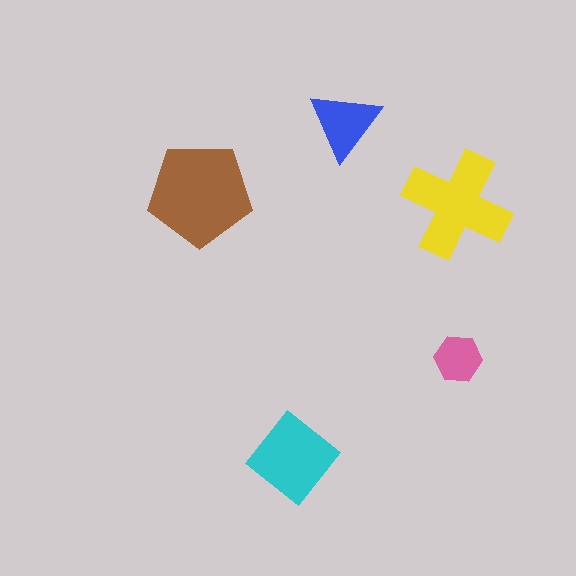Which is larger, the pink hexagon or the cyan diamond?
The cyan diamond.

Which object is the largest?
The brown pentagon.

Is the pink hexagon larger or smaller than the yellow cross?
Smaller.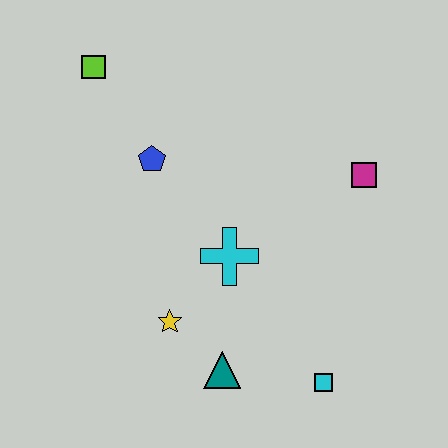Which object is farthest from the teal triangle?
The lime square is farthest from the teal triangle.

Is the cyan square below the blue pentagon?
Yes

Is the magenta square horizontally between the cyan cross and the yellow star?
No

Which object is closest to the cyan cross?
The yellow star is closest to the cyan cross.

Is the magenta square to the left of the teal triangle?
No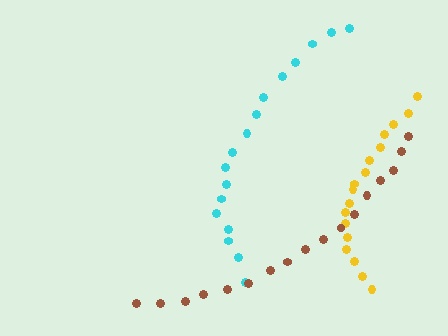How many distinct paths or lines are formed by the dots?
There are 3 distinct paths.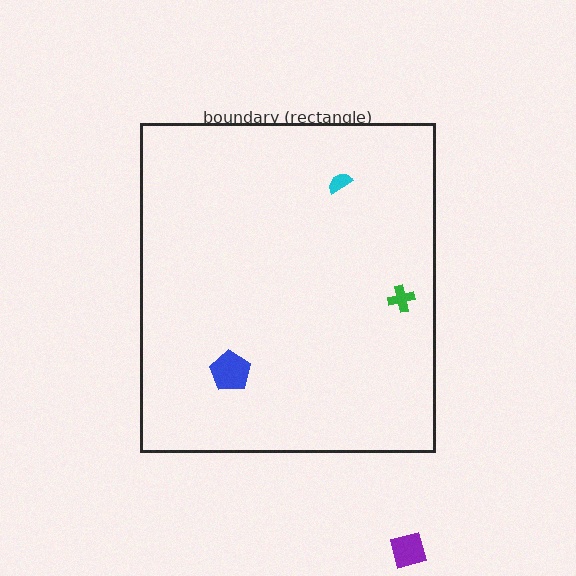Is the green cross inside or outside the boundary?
Inside.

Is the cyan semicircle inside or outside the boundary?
Inside.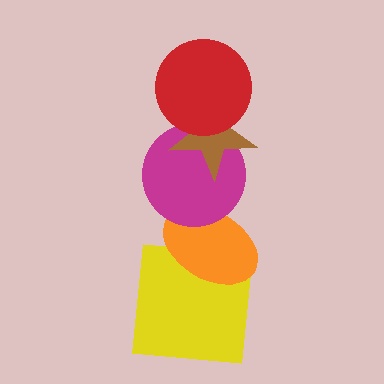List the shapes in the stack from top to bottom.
From top to bottom: the red circle, the brown star, the magenta circle, the orange ellipse, the yellow square.